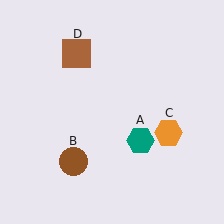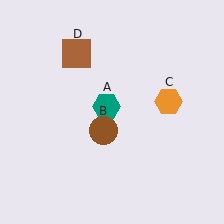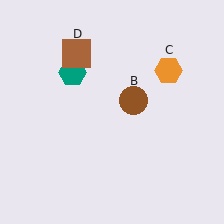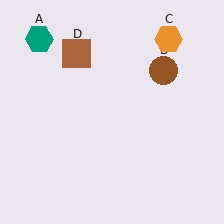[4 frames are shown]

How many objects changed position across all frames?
3 objects changed position: teal hexagon (object A), brown circle (object B), orange hexagon (object C).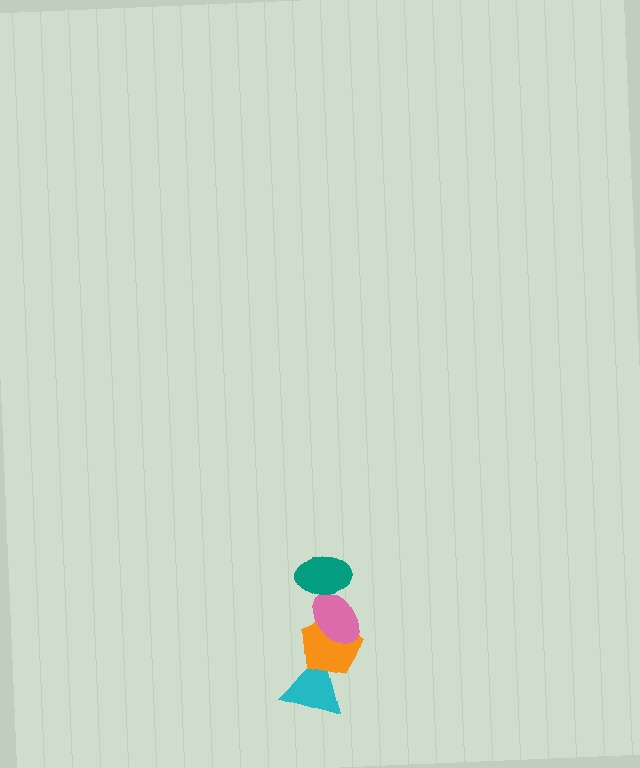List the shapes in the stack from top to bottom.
From top to bottom: the teal ellipse, the pink ellipse, the orange pentagon, the cyan triangle.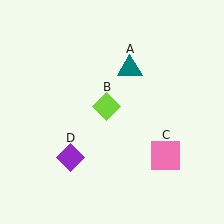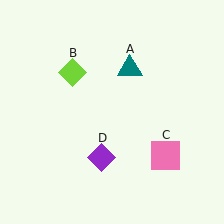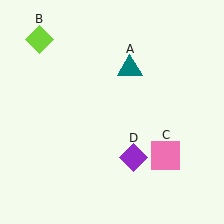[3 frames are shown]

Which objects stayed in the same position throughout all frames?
Teal triangle (object A) and pink square (object C) remained stationary.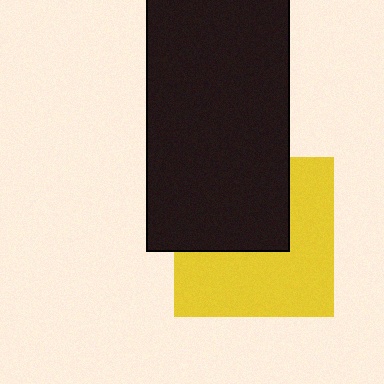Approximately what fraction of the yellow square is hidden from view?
Roughly 43% of the yellow square is hidden behind the black rectangle.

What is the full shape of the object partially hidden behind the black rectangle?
The partially hidden object is a yellow square.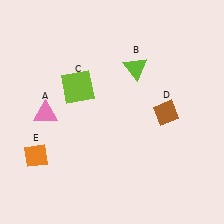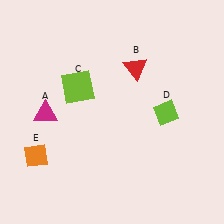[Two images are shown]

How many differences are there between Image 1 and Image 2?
There are 3 differences between the two images.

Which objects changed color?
A changed from pink to magenta. B changed from lime to red. D changed from brown to lime.